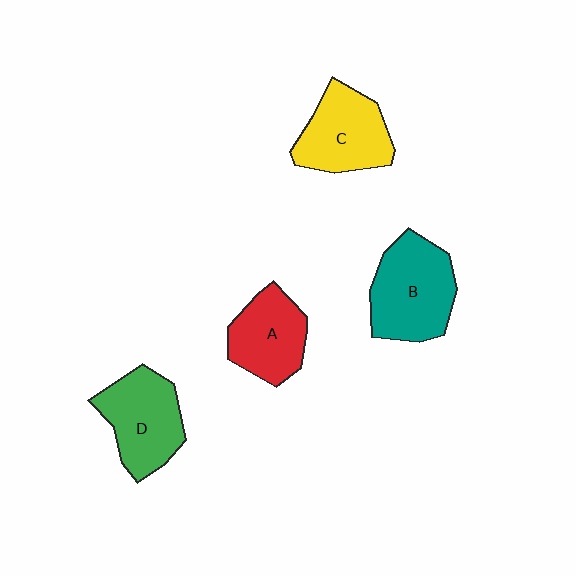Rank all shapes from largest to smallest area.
From largest to smallest: B (teal), D (green), C (yellow), A (red).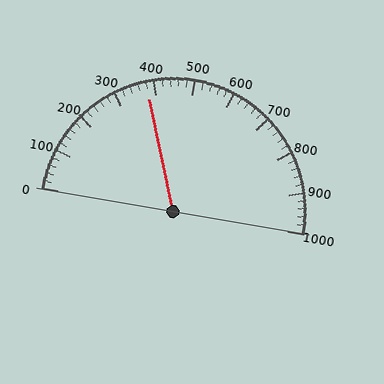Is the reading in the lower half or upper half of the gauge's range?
The reading is in the lower half of the range (0 to 1000).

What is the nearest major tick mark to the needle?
The nearest major tick mark is 400.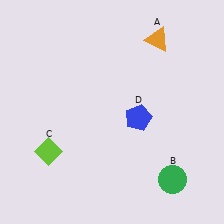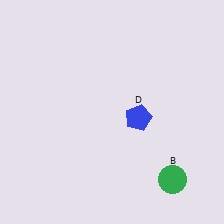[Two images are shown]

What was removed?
The lime diamond (C), the orange triangle (A) were removed in Image 2.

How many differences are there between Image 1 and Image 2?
There are 2 differences between the two images.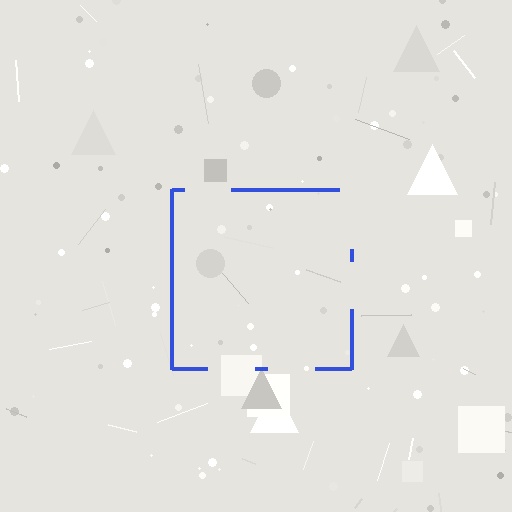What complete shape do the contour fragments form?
The contour fragments form a square.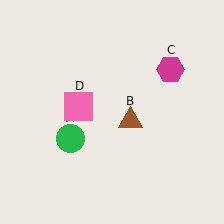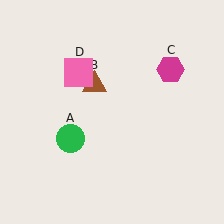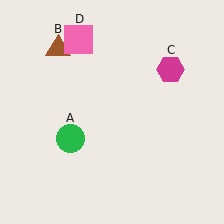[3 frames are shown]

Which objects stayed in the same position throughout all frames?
Green circle (object A) and magenta hexagon (object C) remained stationary.